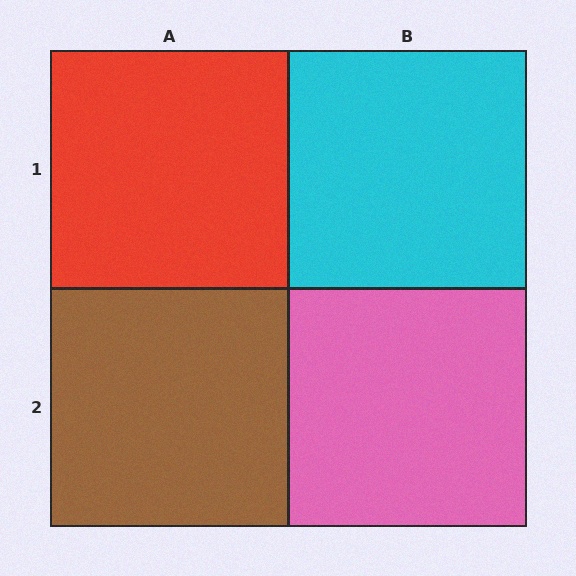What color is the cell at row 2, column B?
Pink.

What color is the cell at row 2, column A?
Brown.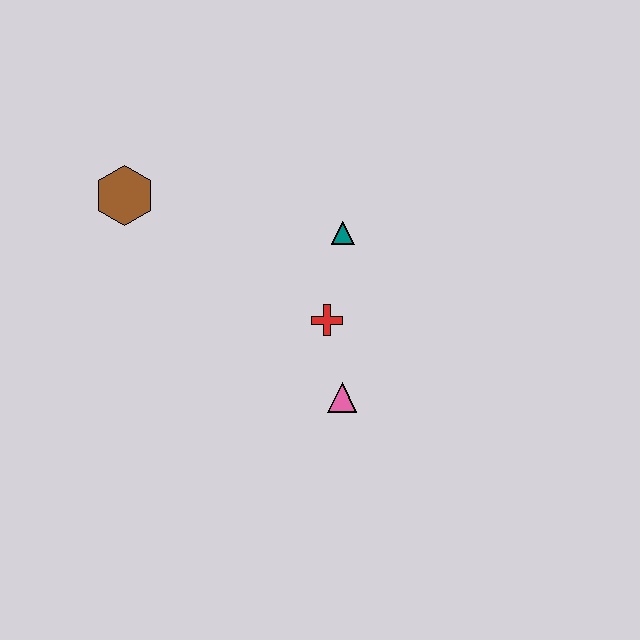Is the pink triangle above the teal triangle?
No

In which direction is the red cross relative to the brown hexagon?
The red cross is to the right of the brown hexagon.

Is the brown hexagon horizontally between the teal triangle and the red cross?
No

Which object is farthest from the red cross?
The brown hexagon is farthest from the red cross.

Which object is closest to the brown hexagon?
The teal triangle is closest to the brown hexagon.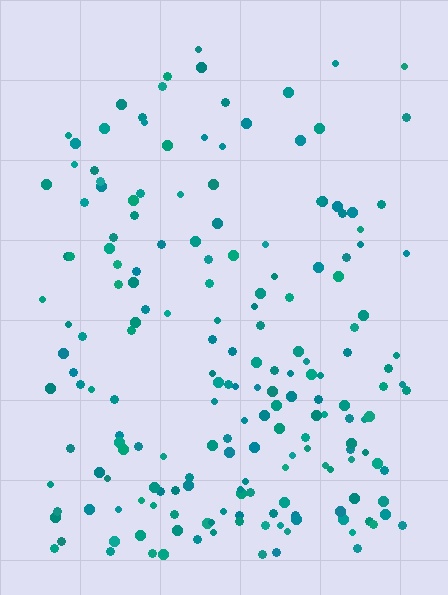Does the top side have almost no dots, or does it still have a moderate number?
Still a moderate number, just noticeably fewer than the bottom.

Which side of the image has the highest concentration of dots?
The bottom.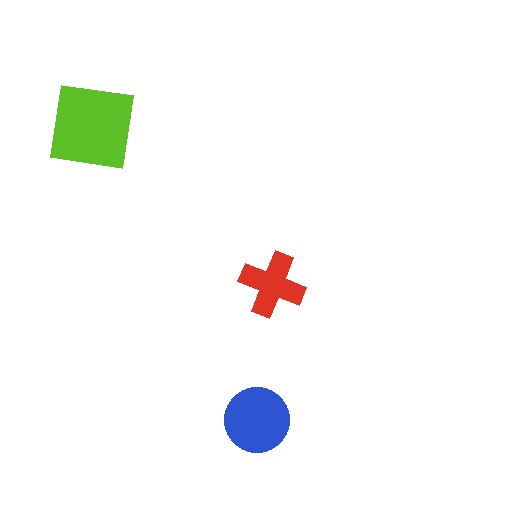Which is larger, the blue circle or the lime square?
The lime square.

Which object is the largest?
The lime square.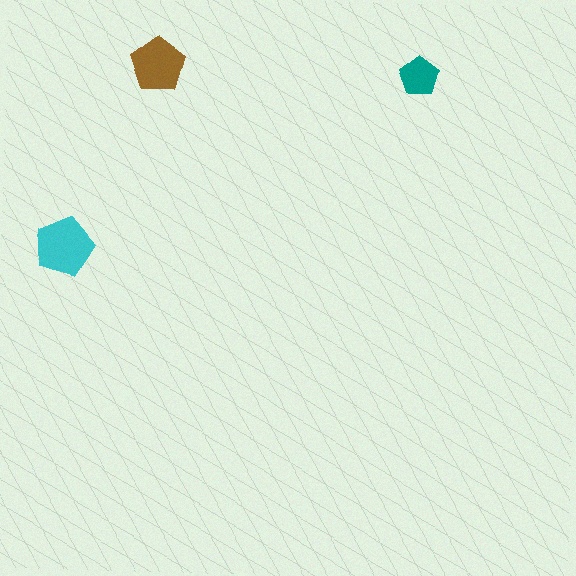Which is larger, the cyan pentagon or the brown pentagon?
The cyan one.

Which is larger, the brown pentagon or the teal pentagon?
The brown one.